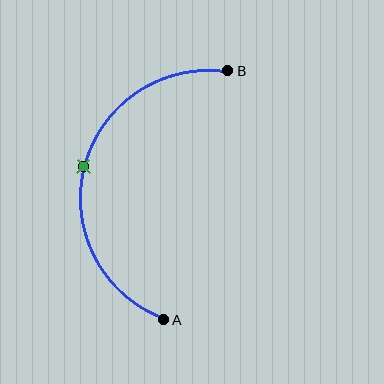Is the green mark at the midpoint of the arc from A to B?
Yes. The green mark lies on the arc at equal arc-length from both A and B — it is the arc midpoint.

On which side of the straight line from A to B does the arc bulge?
The arc bulges to the left of the straight line connecting A and B.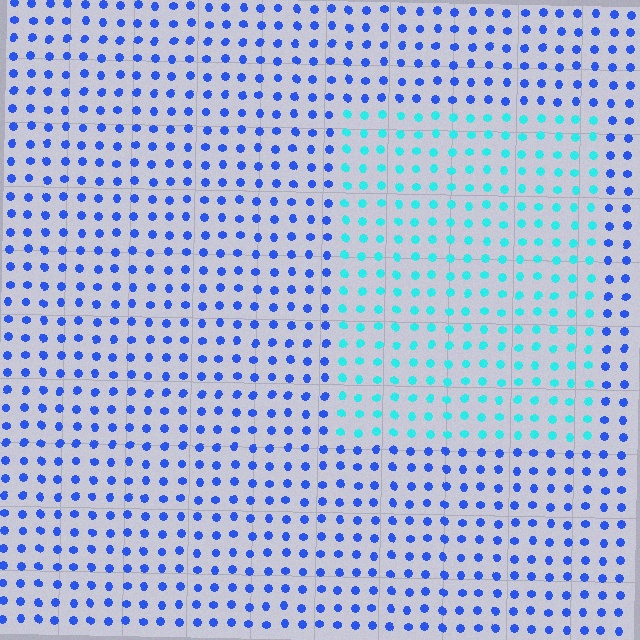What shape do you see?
I see a rectangle.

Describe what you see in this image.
The image is filled with small blue elements in a uniform arrangement. A rectangle-shaped region is visible where the elements are tinted to a slightly different hue, forming a subtle color boundary.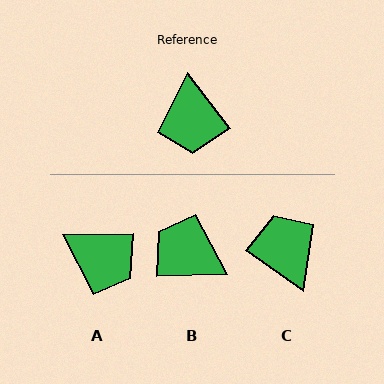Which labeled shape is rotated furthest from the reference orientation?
C, about 163 degrees away.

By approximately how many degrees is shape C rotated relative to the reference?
Approximately 163 degrees clockwise.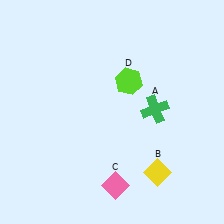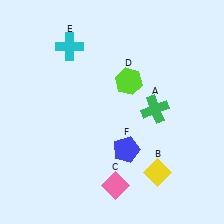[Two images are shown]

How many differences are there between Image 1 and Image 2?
There are 2 differences between the two images.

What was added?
A cyan cross (E), a blue pentagon (F) were added in Image 2.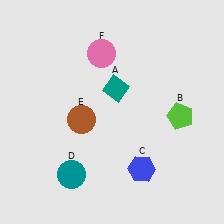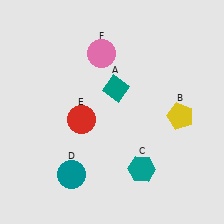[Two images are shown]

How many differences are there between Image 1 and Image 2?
There are 3 differences between the two images.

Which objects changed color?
B changed from lime to yellow. C changed from blue to teal. E changed from brown to red.